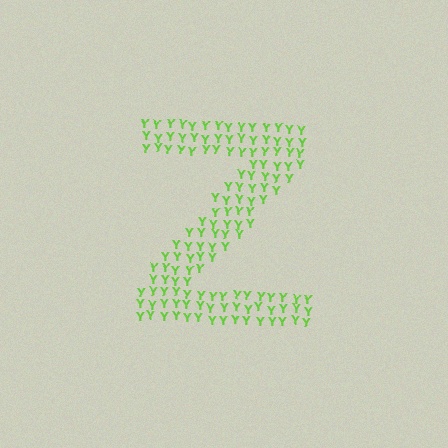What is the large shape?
The large shape is the letter Z.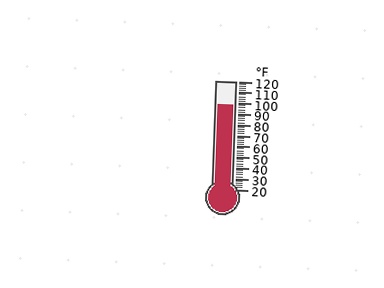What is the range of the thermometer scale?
The thermometer scale ranges from 20°F to 120°F.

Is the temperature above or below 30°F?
The temperature is above 30°F.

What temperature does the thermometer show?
The thermometer shows approximately 98°F.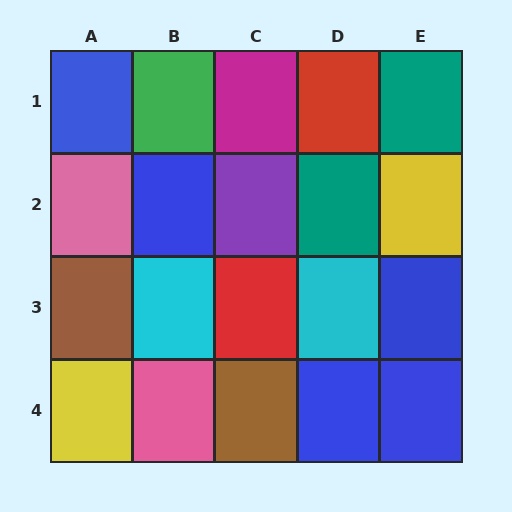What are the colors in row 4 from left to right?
Yellow, pink, brown, blue, blue.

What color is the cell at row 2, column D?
Teal.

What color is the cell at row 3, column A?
Brown.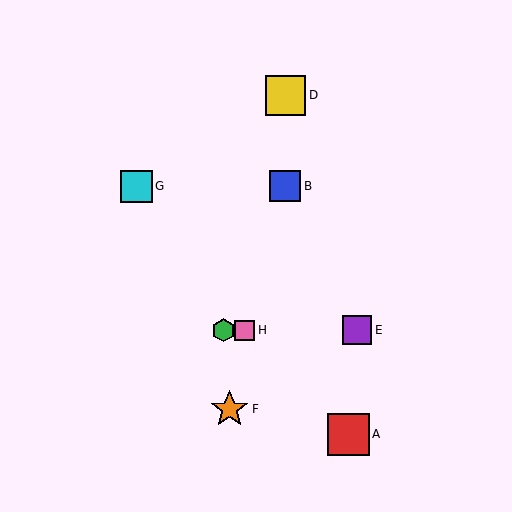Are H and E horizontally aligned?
Yes, both are at y≈330.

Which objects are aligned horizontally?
Objects C, E, H are aligned horizontally.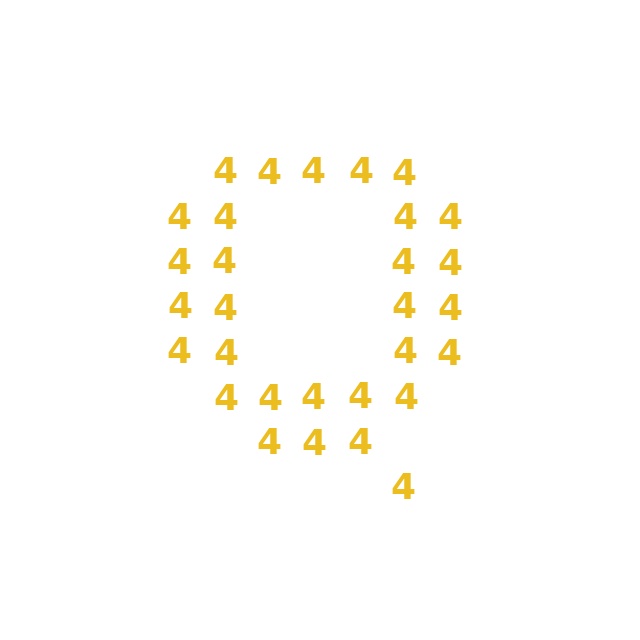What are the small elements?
The small elements are digit 4's.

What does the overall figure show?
The overall figure shows the letter Q.